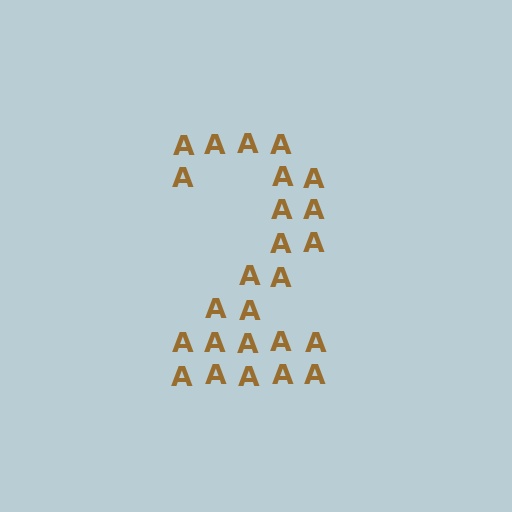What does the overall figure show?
The overall figure shows the digit 2.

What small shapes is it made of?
It is made of small letter A's.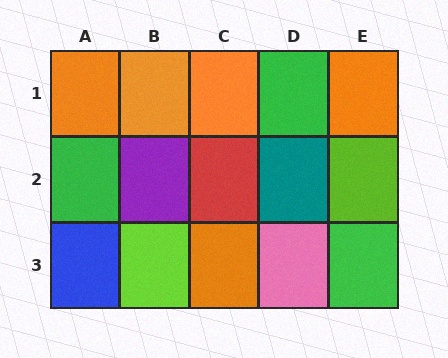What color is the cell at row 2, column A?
Green.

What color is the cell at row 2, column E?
Lime.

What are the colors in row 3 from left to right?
Blue, lime, orange, pink, green.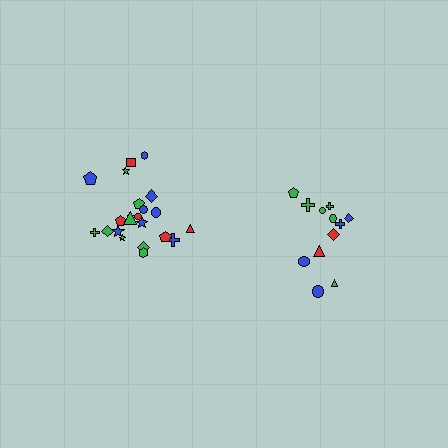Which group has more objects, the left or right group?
The left group.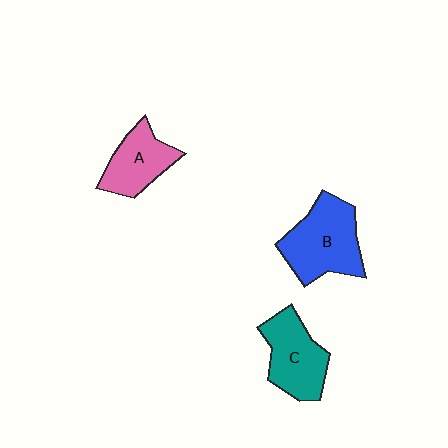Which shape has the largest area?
Shape B (blue).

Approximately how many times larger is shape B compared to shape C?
Approximately 1.2 times.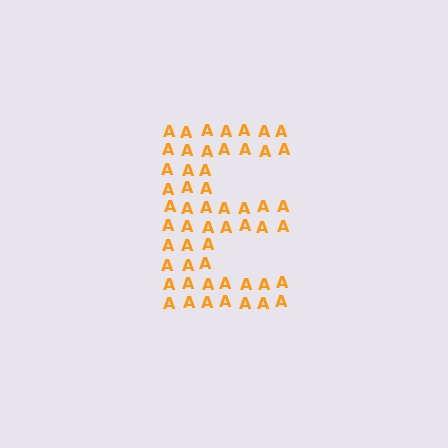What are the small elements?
The small elements are letter A's.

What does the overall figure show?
The overall figure shows the letter E.